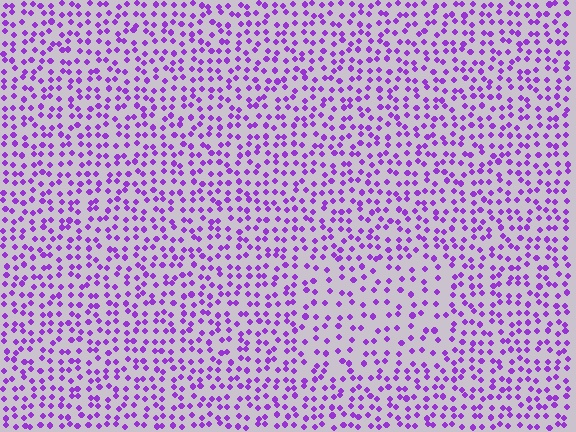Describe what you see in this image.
The image contains small purple elements arranged at two different densities. A rectangle-shaped region is visible where the elements are less densely packed than the surrounding area.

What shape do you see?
I see a rectangle.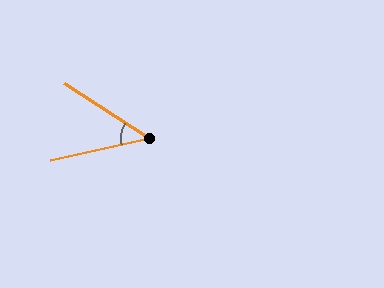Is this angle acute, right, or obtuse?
It is acute.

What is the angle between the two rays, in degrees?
Approximately 46 degrees.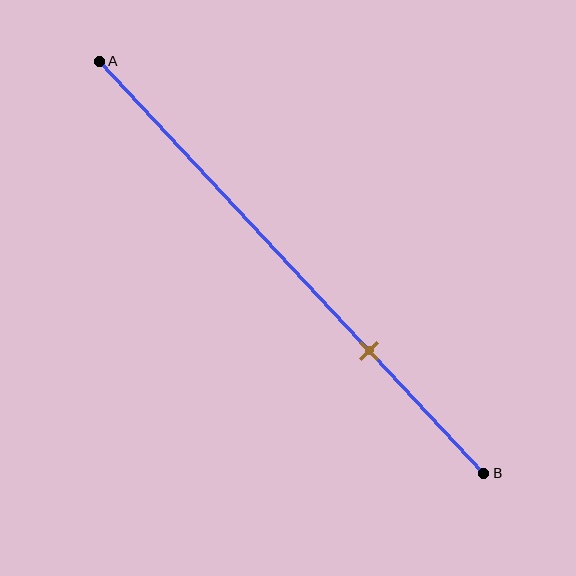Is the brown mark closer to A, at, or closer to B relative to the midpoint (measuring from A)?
The brown mark is closer to point B than the midpoint of segment AB.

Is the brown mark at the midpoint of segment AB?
No, the mark is at about 70% from A, not at the 50% midpoint.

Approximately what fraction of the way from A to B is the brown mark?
The brown mark is approximately 70% of the way from A to B.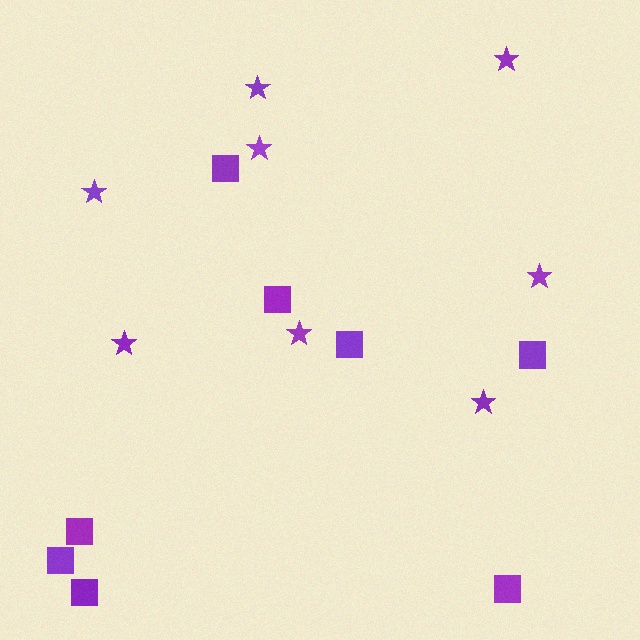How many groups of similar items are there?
There are 2 groups: one group of stars (8) and one group of squares (8).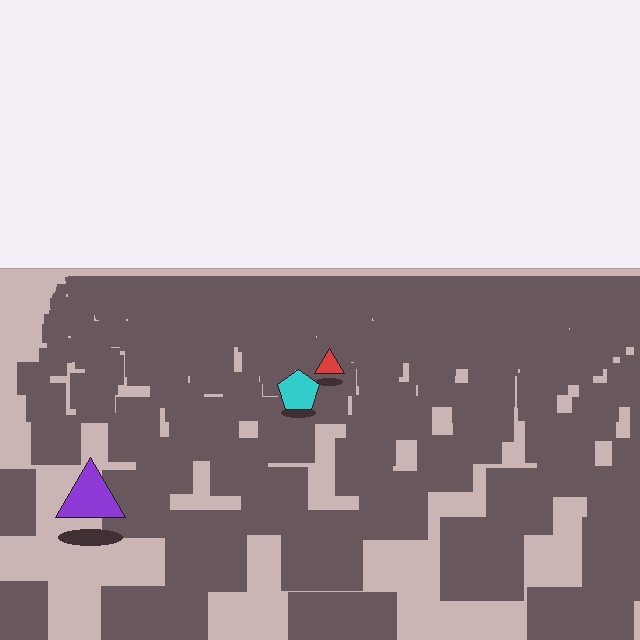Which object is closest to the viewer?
The purple triangle is closest. The texture marks near it are larger and more spread out.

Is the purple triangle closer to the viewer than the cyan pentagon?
Yes. The purple triangle is closer — you can tell from the texture gradient: the ground texture is coarser near it.